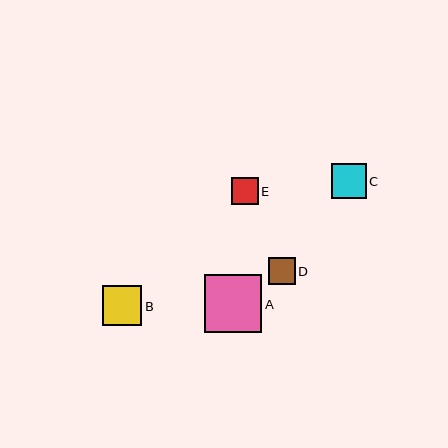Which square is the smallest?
Square D is the smallest with a size of approximately 27 pixels.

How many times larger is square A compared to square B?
Square A is approximately 1.5 times the size of square B.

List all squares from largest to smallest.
From largest to smallest: A, B, C, E, D.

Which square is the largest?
Square A is the largest with a size of approximately 58 pixels.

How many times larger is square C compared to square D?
Square C is approximately 1.3 times the size of square D.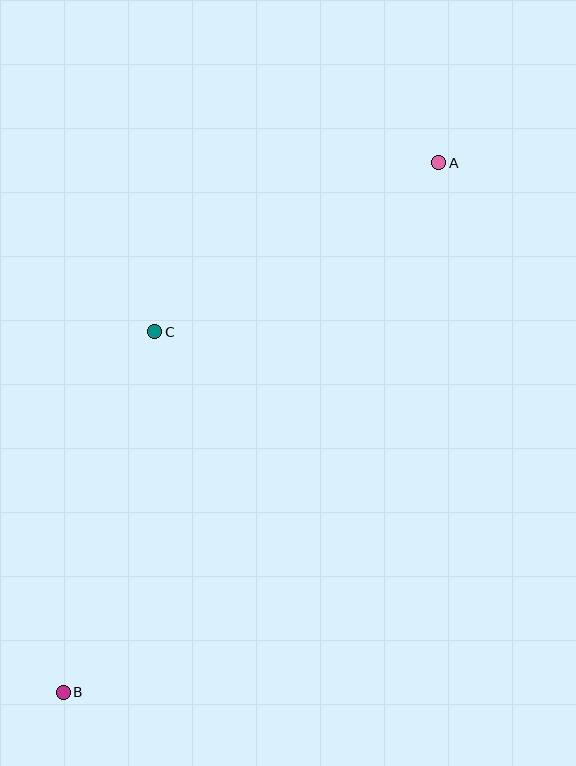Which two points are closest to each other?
Points A and C are closest to each other.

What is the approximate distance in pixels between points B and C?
The distance between B and C is approximately 372 pixels.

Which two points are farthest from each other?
Points A and B are farthest from each other.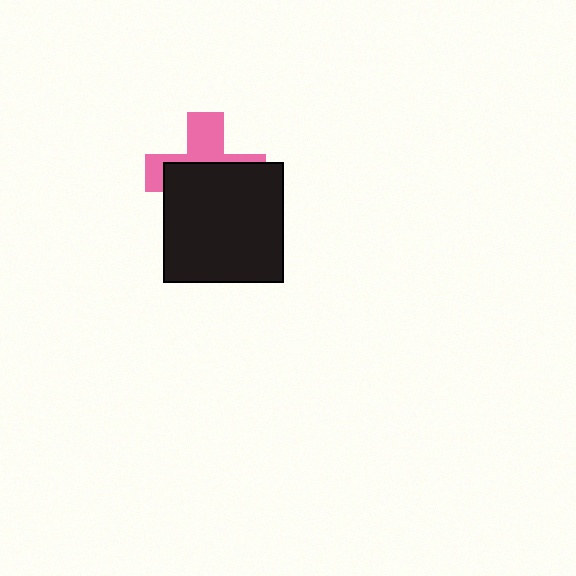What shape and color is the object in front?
The object in front is a black square.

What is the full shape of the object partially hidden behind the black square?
The partially hidden object is a pink cross.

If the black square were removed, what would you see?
You would see the complete pink cross.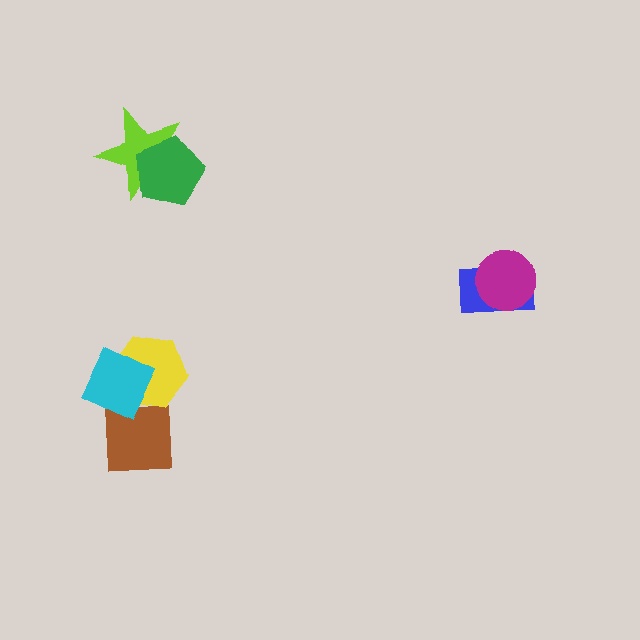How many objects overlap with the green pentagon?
1 object overlaps with the green pentagon.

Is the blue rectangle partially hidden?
Yes, it is partially covered by another shape.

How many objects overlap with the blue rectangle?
1 object overlaps with the blue rectangle.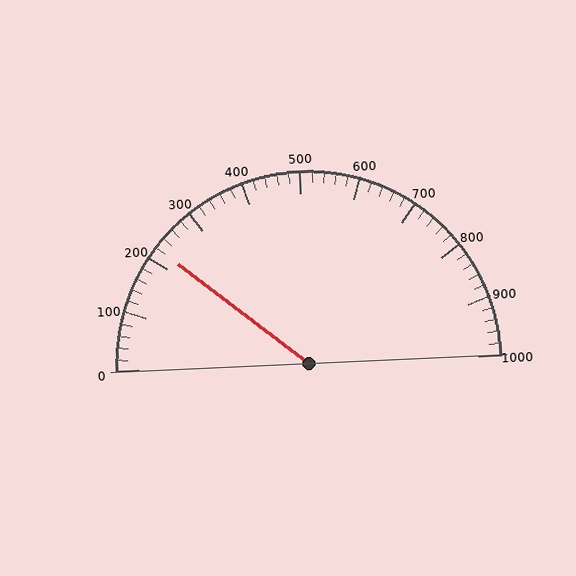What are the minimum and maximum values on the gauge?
The gauge ranges from 0 to 1000.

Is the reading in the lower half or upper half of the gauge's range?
The reading is in the lower half of the range (0 to 1000).